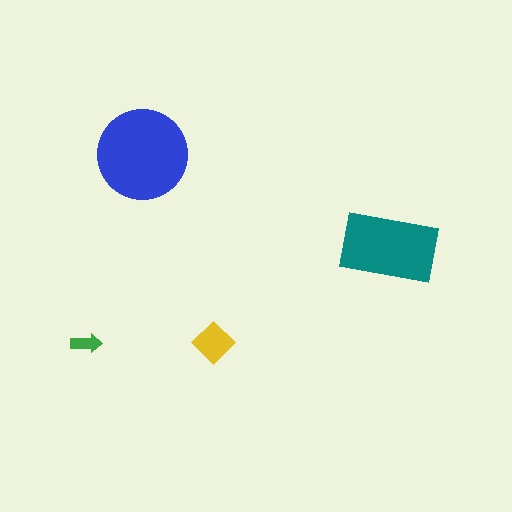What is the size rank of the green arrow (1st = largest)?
4th.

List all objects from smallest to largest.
The green arrow, the yellow diamond, the teal rectangle, the blue circle.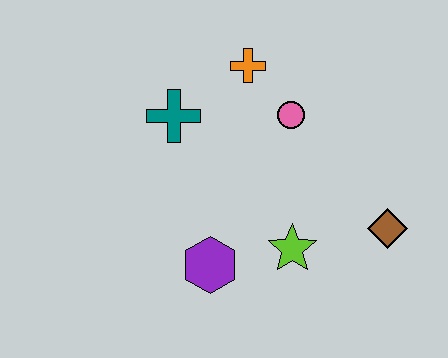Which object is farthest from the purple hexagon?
The orange cross is farthest from the purple hexagon.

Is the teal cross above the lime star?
Yes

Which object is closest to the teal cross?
The orange cross is closest to the teal cross.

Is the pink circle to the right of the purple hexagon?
Yes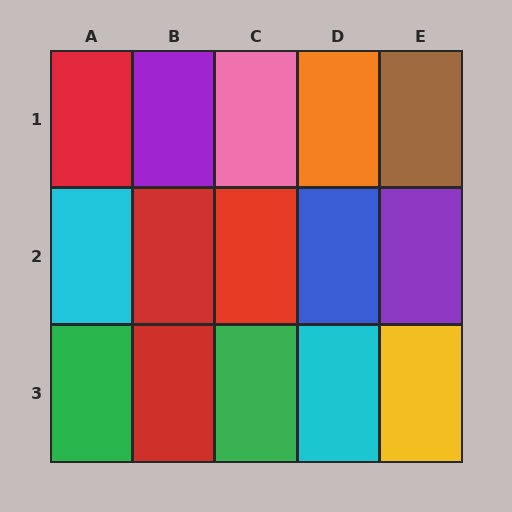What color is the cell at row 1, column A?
Red.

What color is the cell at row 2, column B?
Red.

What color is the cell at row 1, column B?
Purple.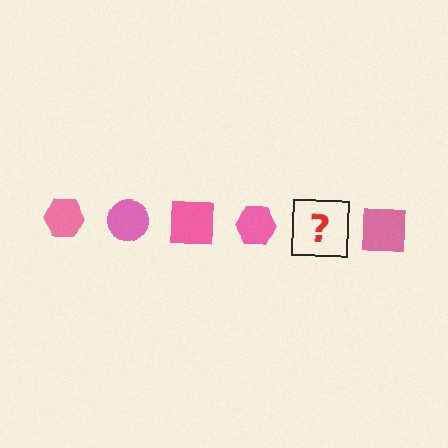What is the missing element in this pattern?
The missing element is a pink circle.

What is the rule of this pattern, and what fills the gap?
The rule is that the pattern cycles through hexagon, circle, square shapes in pink. The gap should be filled with a pink circle.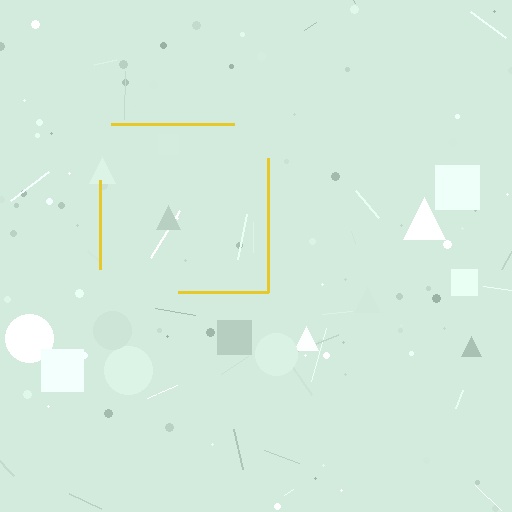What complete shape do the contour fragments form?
The contour fragments form a square.